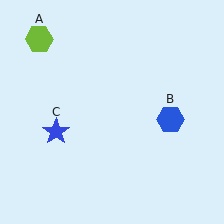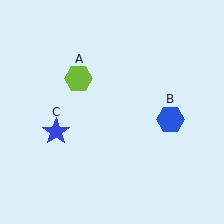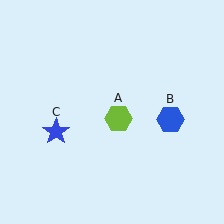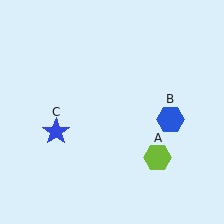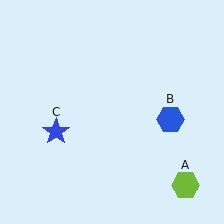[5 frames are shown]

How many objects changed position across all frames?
1 object changed position: lime hexagon (object A).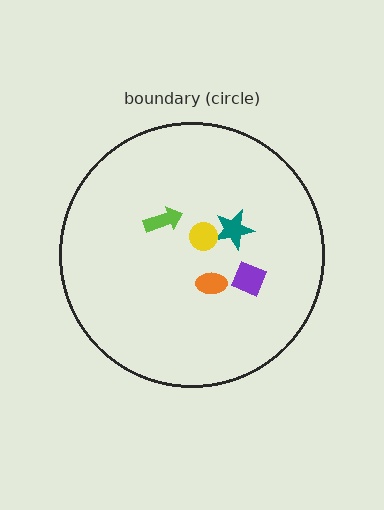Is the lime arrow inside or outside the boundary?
Inside.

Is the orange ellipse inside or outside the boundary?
Inside.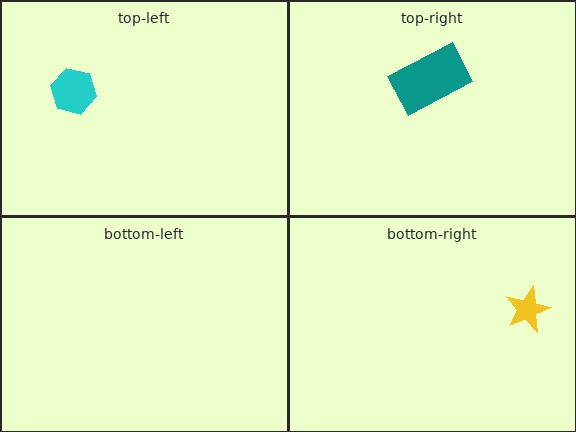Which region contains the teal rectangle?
The top-right region.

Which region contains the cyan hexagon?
The top-left region.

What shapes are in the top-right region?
The teal rectangle.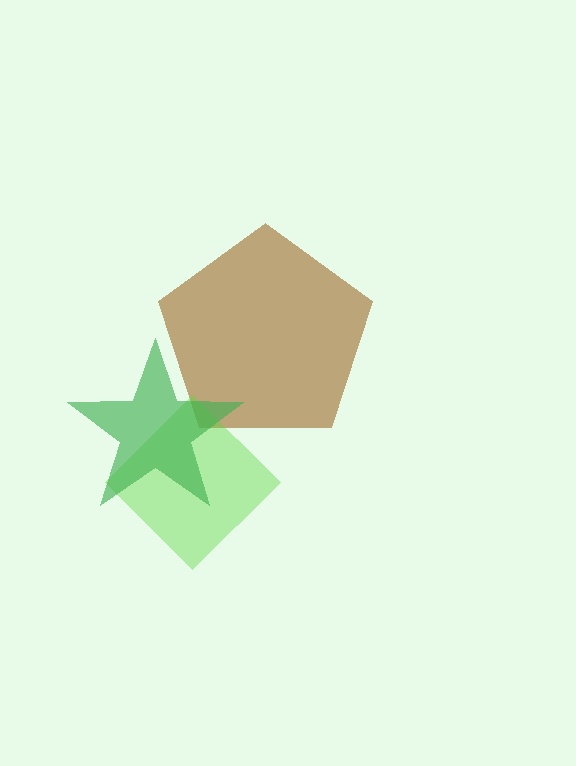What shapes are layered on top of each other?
The layered shapes are: a brown pentagon, a lime diamond, a green star.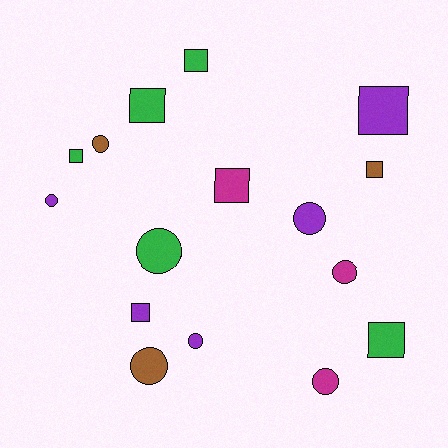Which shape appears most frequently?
Square, with 8 objects.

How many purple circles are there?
There are 3 purple circles.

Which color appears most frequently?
Green, with 5 objects.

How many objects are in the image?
There are 16 objects.